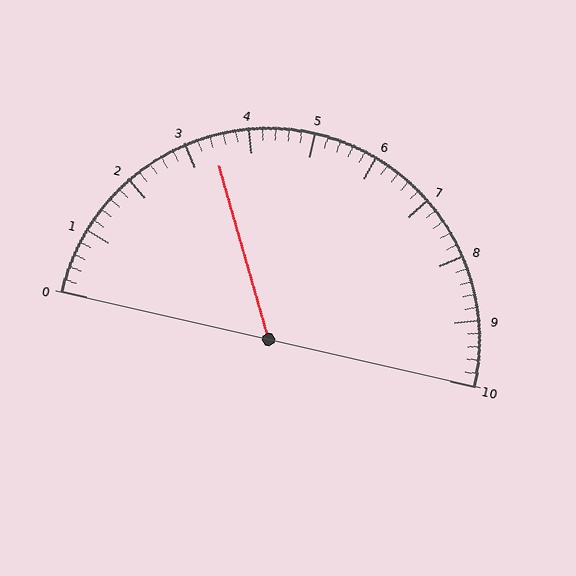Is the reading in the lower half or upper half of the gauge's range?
The reading is in the lower half of the range (0 to 10).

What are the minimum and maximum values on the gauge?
The gauge ranges from 0 to 10.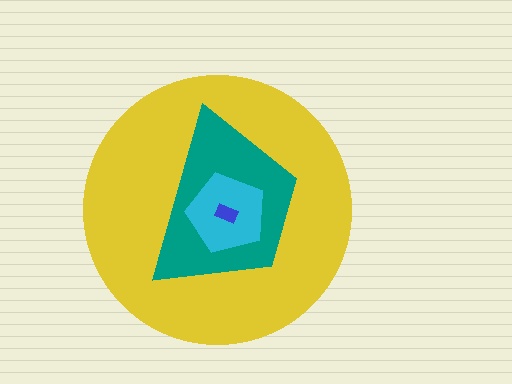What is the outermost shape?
The yellow circle.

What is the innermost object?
The blue rectangle.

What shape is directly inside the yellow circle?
The teal trapezoid.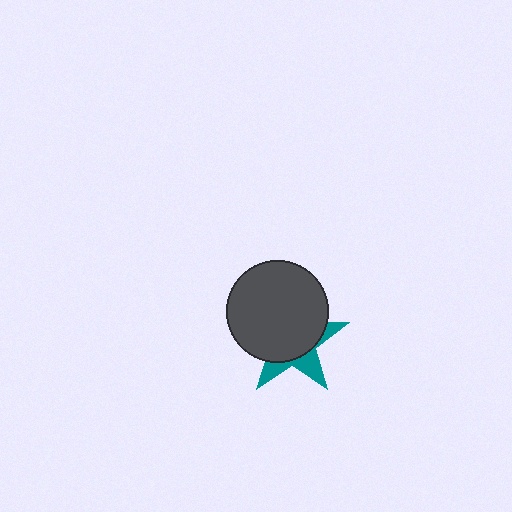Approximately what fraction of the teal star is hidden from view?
Roughly 69% of the teal star is hidden behind the dark gray circle.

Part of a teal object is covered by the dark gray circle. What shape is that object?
It is a star.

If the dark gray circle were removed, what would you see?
You would see the complete teal star.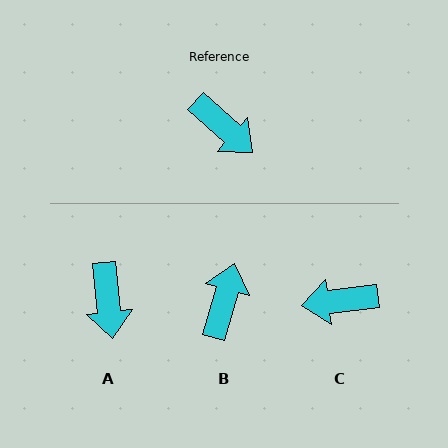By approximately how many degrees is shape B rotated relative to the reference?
Approximately 116 degrees counter-clockwise.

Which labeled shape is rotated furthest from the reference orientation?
C, about 131 degrees away.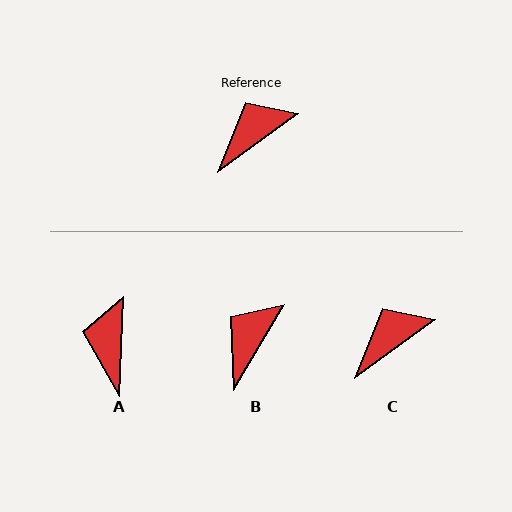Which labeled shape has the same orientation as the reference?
C.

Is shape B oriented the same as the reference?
No, it is off by about 24 degrees.